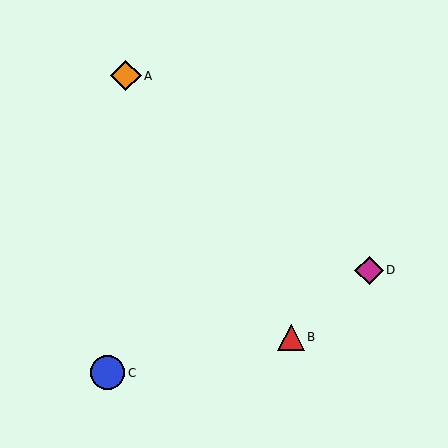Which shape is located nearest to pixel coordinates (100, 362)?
The blue circle (labeled C) at (107, 373) is nearest to that location.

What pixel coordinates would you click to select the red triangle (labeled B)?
Click at (291, 337) to select the red triangle B.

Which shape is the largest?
The blue circle (labeled C) is the largest.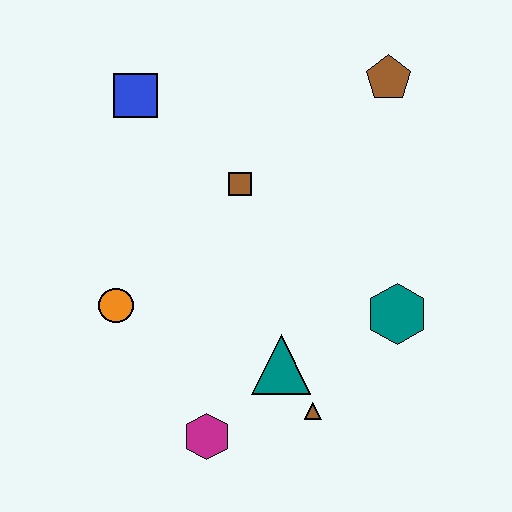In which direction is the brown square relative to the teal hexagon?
The brown square is to the left of the teal hexagon.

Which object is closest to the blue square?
The brown square is closest to the blue square.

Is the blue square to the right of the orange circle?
Yes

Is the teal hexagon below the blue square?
Yes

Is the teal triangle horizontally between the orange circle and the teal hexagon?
Yes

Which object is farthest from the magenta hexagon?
The brown pentagon is farthest from the magenta hexagon.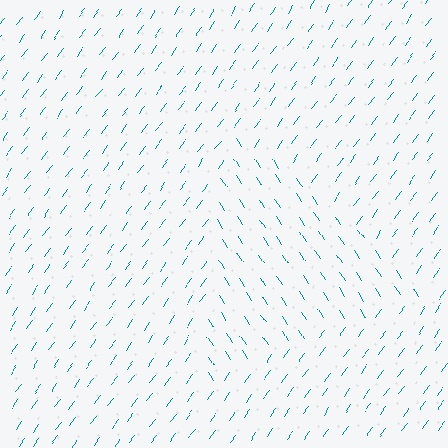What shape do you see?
I see a triangle.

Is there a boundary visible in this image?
Yes, there is a texture boundary formed by a change in line orientation.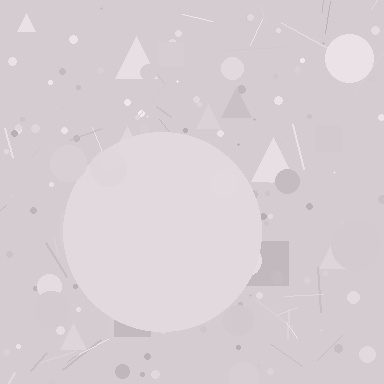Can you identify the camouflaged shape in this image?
The camouflaged shape is a circle.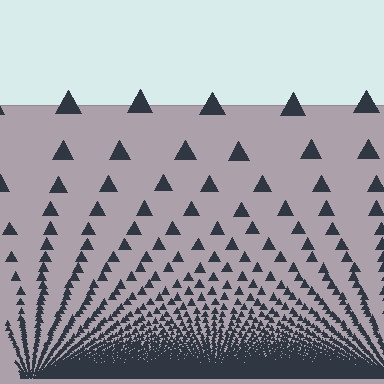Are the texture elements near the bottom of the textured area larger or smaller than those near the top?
Smaller. The gradient is inverted — elements near the bottom are smaller and denser.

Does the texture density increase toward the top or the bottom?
Density increases toward the bottom.